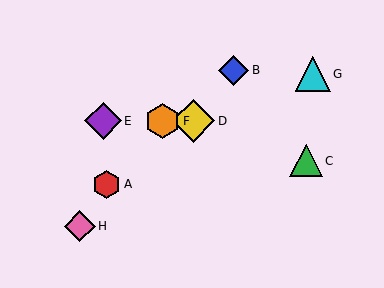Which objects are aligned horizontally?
Objects D, E, F are aligned horizontally.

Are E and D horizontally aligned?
Yes, both are at y≈121.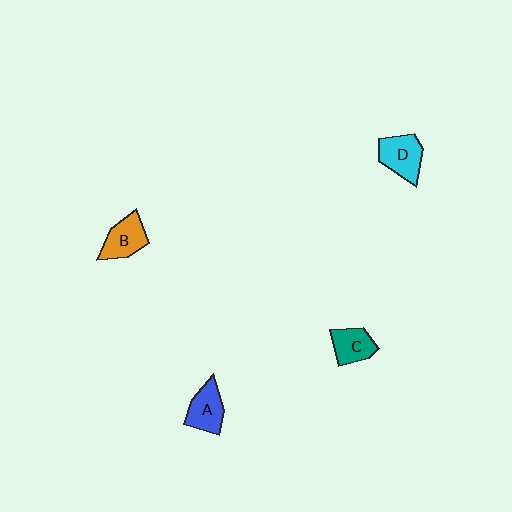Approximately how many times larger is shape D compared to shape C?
Approximately 1.3 times.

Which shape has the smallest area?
Shape C (teal).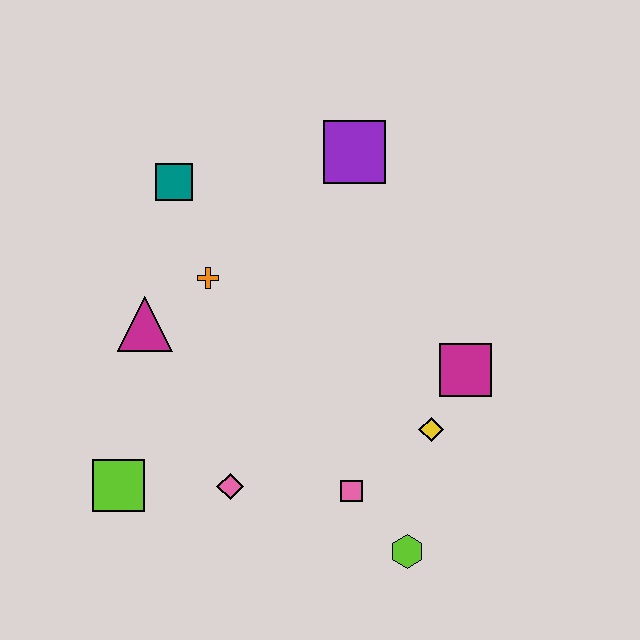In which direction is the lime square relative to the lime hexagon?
The lime square is to the left of the lime hexagon.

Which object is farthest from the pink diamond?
The purple square is farthest from the pink diamond.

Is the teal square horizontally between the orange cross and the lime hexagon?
No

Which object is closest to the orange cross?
The magenta triangle is closest to the orange cross.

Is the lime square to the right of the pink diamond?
No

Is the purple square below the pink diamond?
No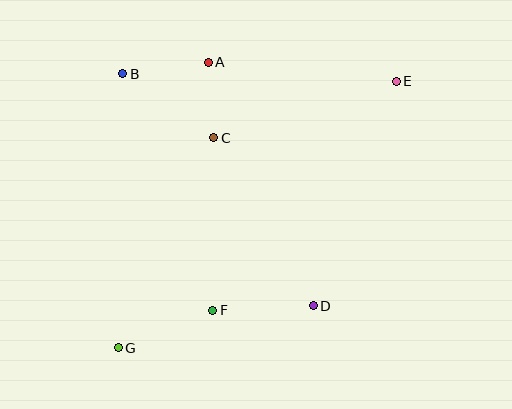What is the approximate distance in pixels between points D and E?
The distance between D and E is approximately 240 pixels.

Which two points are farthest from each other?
Points E and G are farthest from each other.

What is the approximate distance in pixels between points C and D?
The distance between C and D is approximately 196 pixels.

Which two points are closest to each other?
Points A and C are closest to each other.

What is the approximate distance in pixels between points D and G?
The distance between D and G is approximately 200 pixels.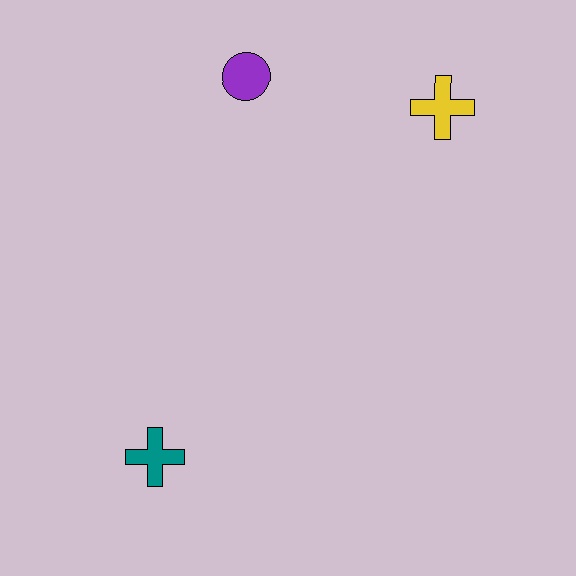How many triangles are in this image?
There are no triangles.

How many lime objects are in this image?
There are no lime objects.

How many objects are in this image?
There are 3 objects.